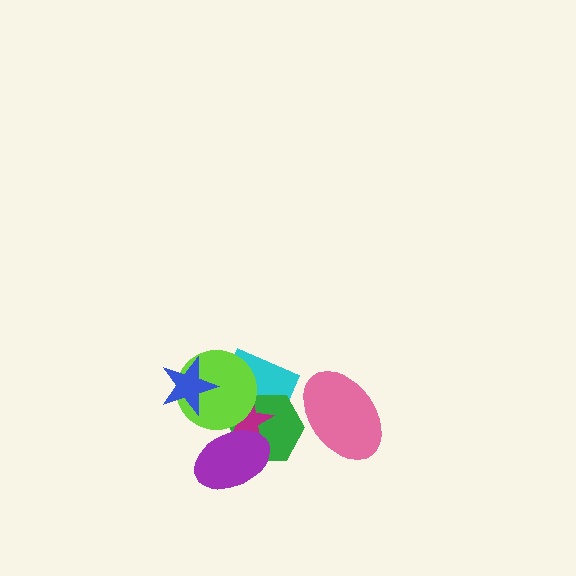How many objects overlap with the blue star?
2 objects overlap with the blue star.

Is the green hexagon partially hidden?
Yes, it is partially covered by another shape.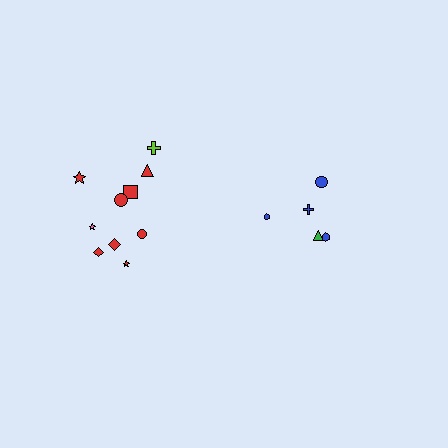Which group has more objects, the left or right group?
The left group.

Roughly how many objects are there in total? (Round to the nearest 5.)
Roughly 15 objects in total.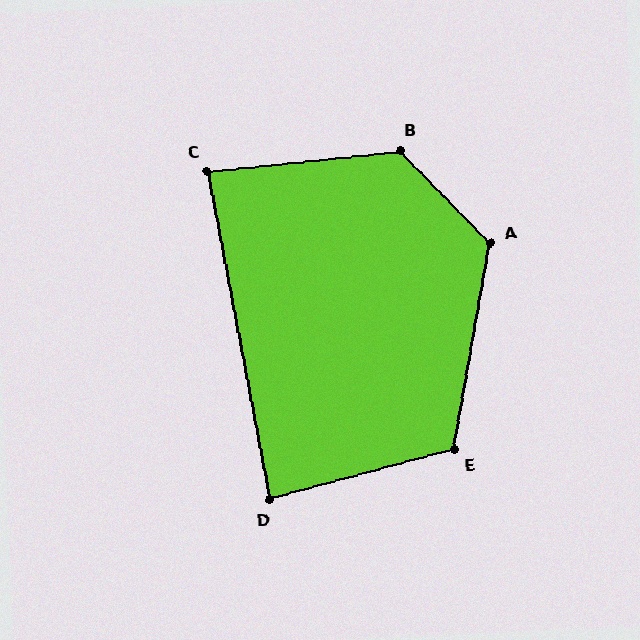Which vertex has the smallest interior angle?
C, at approximately 85 degrees.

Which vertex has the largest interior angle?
B, at approximately 129 degrees.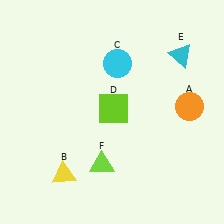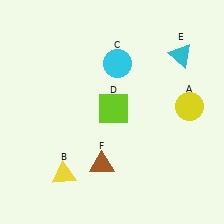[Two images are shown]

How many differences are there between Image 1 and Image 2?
There are 2 differences between the two images.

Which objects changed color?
A changed from orange to yellow. F changed from lime to brown.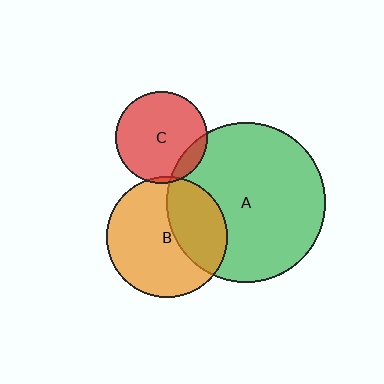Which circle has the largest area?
Circle A (green).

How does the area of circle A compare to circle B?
Approximately 1.8 times.